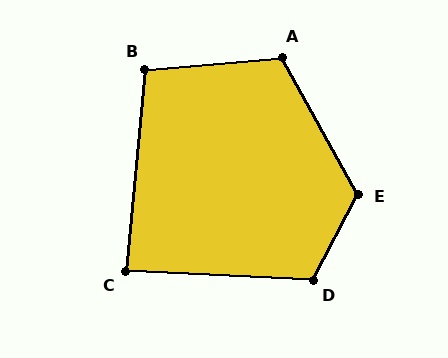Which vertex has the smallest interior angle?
C, at approximately 87 degrees.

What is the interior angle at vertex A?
Approximately 114 degrees (obtuse).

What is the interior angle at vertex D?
Approximately 115 degrees (obtuse).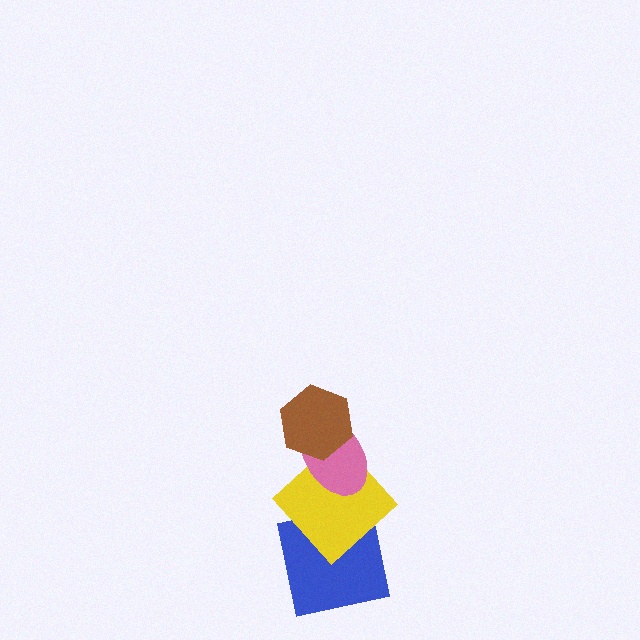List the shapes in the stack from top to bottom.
From top to bottom: the brown hexagon, the pink ellipse, the yellow diamond, the blue square.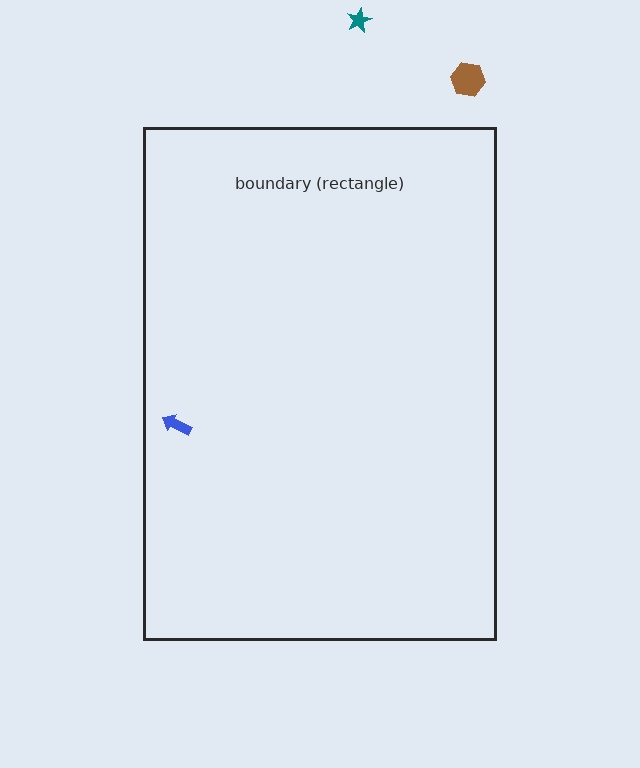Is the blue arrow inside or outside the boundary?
Inside.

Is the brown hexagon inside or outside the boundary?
Outside.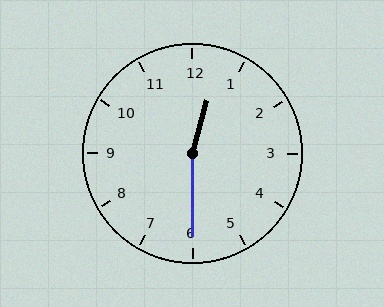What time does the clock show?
12:30.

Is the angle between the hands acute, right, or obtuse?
It is obtuse.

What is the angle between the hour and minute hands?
Approximately 165 degrees.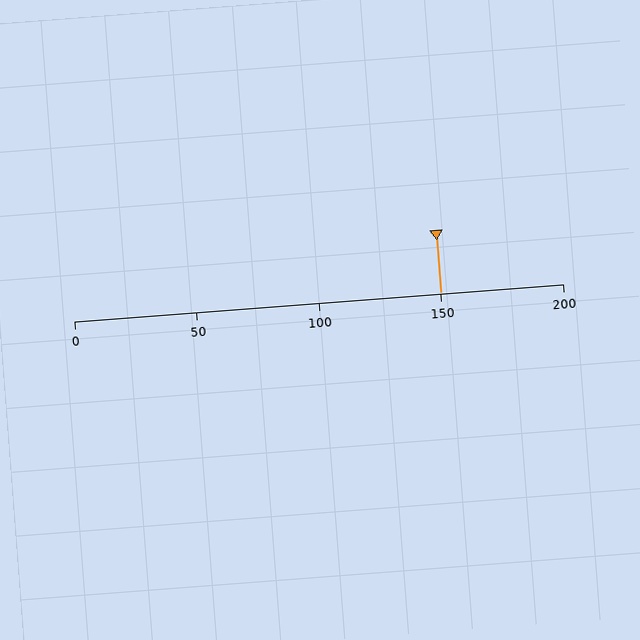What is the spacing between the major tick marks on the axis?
The major ticks are spaced 50 apart.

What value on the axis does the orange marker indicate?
The marker indicates approximately 150.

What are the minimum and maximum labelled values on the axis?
The axis runs from 0 to 200.